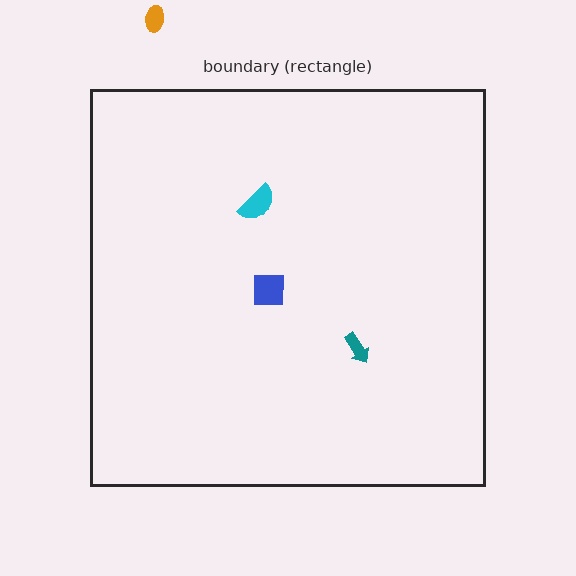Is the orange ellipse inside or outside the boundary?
Outside.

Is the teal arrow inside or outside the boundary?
Inside.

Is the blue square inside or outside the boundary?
Inside.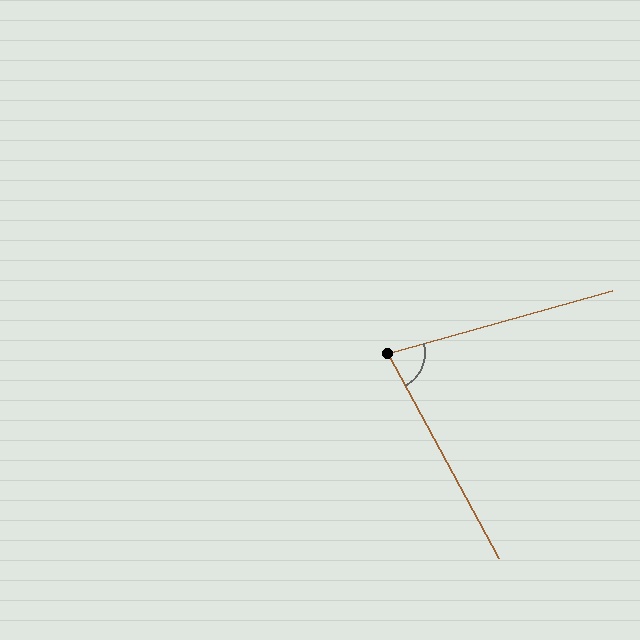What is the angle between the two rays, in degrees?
Approximately 77 degrees.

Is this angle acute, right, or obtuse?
It is acute.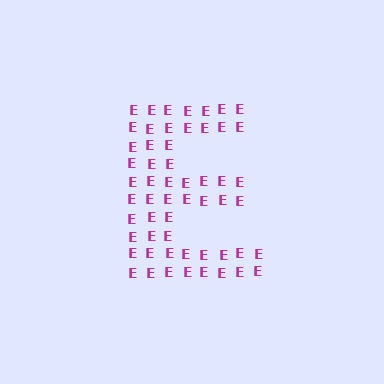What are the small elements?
The small elements are letter E's.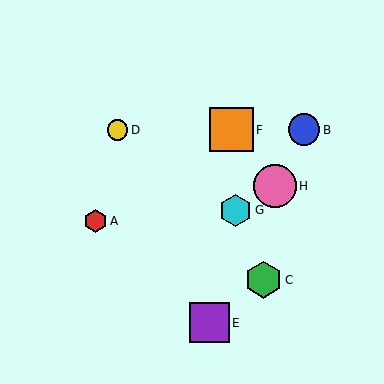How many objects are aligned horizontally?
3 objects (B, D, F) are aligned horizontally.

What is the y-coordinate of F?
Object F is at y≈130.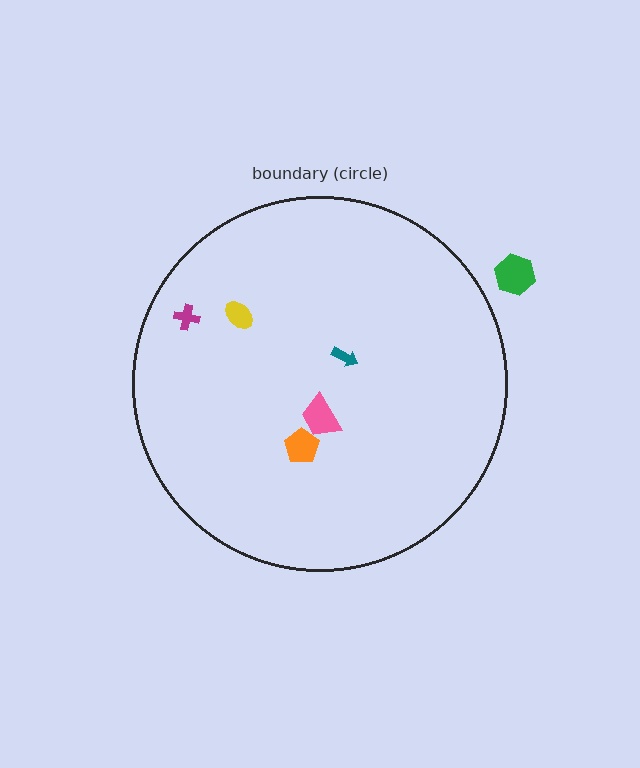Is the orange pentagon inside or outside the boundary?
Inside.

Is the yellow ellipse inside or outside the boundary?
Inside.